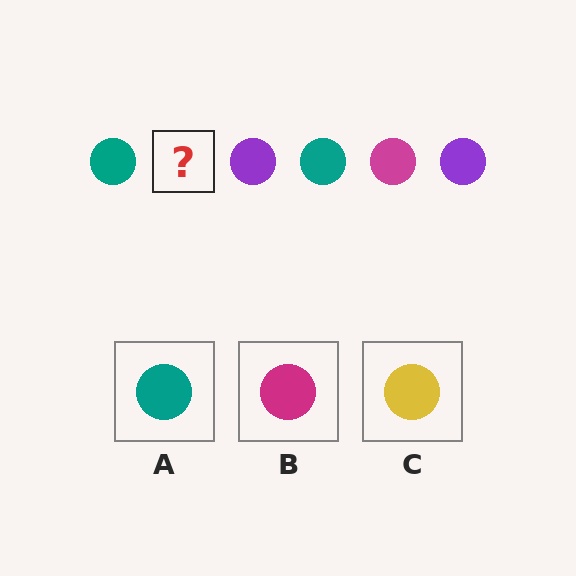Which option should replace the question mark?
Option B.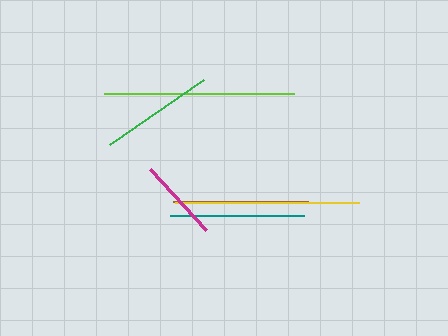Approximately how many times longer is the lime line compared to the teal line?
The lime line is approximately 1.4 times the length of the teal line.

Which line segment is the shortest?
The magenta line is the shortest at approximately 83 pixels.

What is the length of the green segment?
The green segment is approximately 115 pixels long.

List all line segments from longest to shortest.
From longest to shortest: lime, yellow, brown, teal, green, magenta.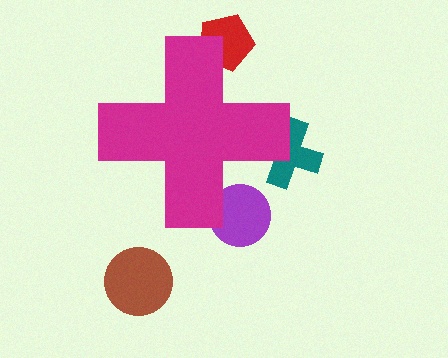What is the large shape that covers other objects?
A magenta cross.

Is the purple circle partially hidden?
Yes, the purple circle is partially hidden behind the magenta cross.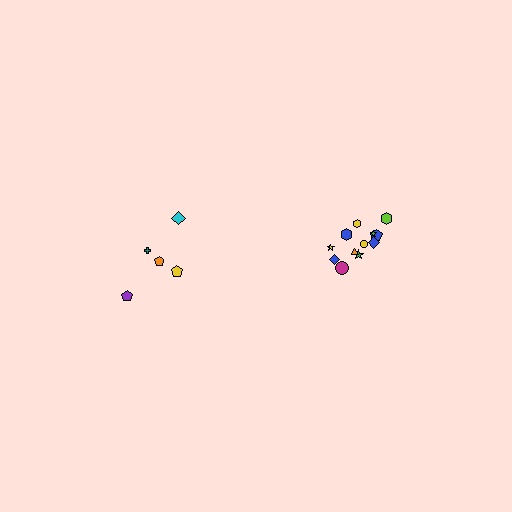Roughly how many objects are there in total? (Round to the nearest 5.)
Roughly 15 objects in total.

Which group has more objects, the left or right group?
The right group.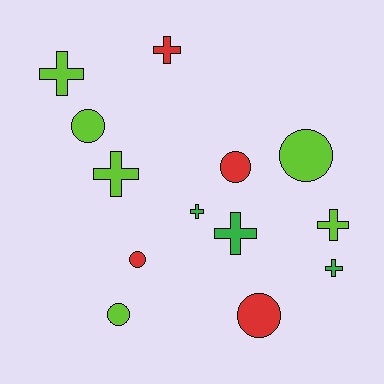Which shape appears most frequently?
Cross, with 7 objects.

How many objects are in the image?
There are 13 objects.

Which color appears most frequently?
Lime, with 6 objects.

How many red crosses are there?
There is 1 red cross.